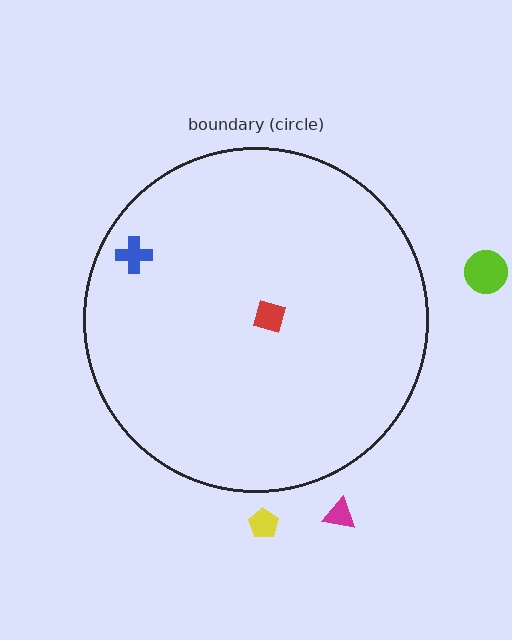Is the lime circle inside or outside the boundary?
Outside.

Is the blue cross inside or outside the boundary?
Inside.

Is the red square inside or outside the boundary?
Inside.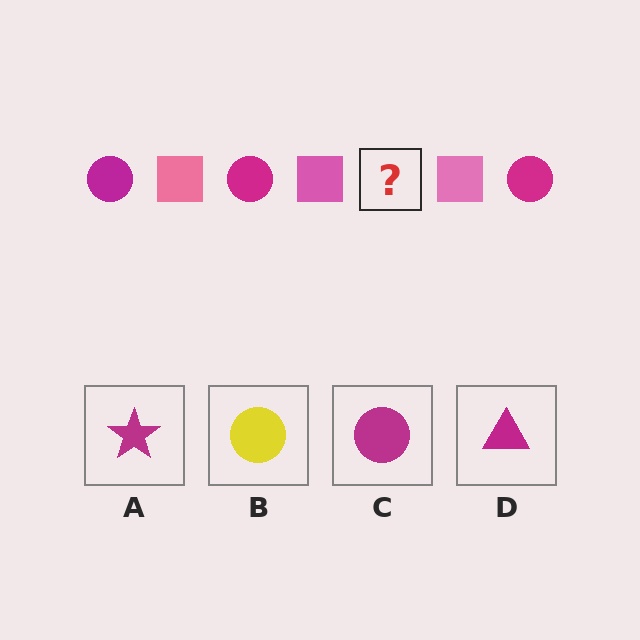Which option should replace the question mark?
Option C.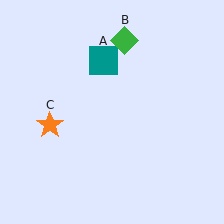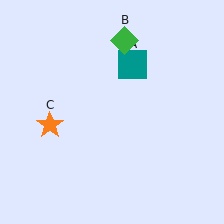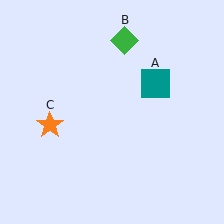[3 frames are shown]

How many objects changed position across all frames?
1 object changed position: teal square (object A).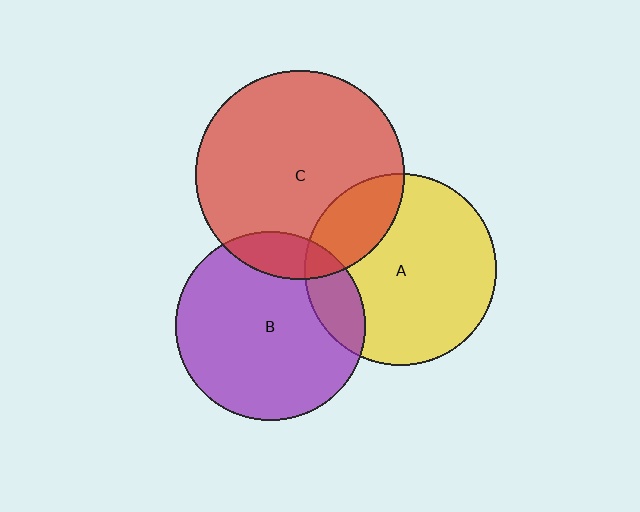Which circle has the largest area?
Circle C (red).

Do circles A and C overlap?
Yes.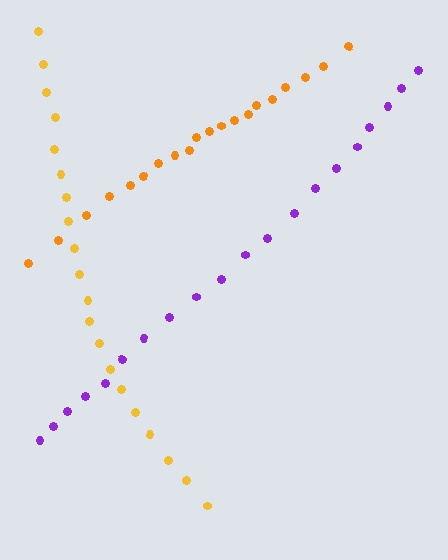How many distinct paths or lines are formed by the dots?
There are 3 distinct paths.